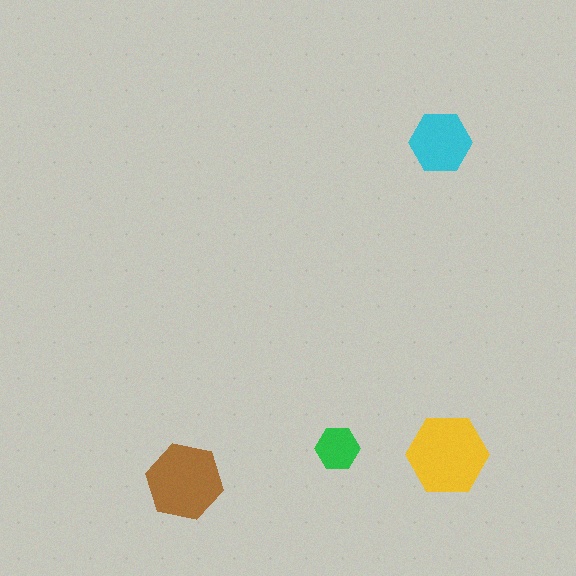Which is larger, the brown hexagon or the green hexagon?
The brown one.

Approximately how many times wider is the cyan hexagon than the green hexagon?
About 1.5 times wider.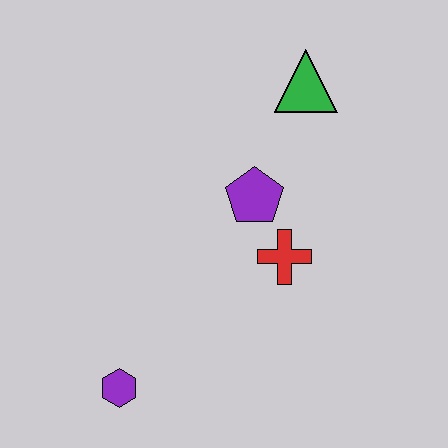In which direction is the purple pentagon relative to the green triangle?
The purple pentagon is below the green triangle.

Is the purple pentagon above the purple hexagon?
Yes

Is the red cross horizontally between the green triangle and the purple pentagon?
Yes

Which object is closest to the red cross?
The purple pentagon is closest to the red cross.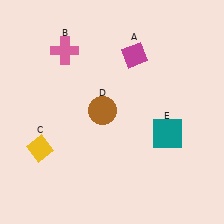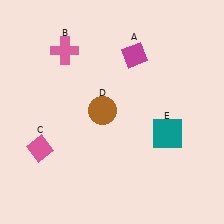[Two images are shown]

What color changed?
The diamond (C) changed from yellow in Image 1 to pink in Image 2.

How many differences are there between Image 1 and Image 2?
There is 1 difference between the two images.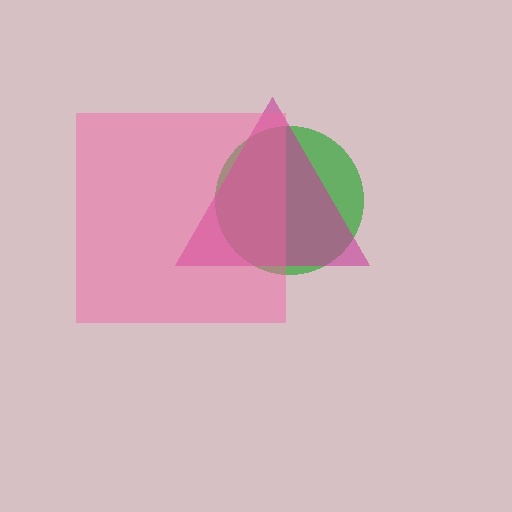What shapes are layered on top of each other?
The layered shapes are: a green circle, a magenta triangle, a pink square.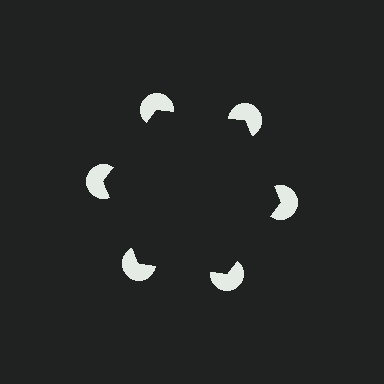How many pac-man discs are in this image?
There are 6 — one at each vertex of the illusory hexagon.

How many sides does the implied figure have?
6 sides.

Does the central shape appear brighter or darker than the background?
It typically appears slightly darker than the background, even though no actual brightness change is drawn.